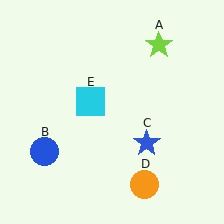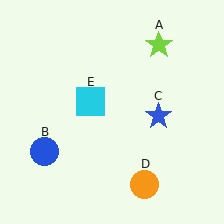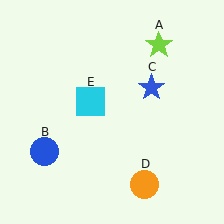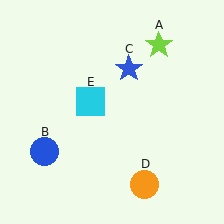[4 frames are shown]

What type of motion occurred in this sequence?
The blue star (object C) rotated counterclockwise around the center of the scene.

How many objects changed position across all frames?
1 object changed position: blue star (object C).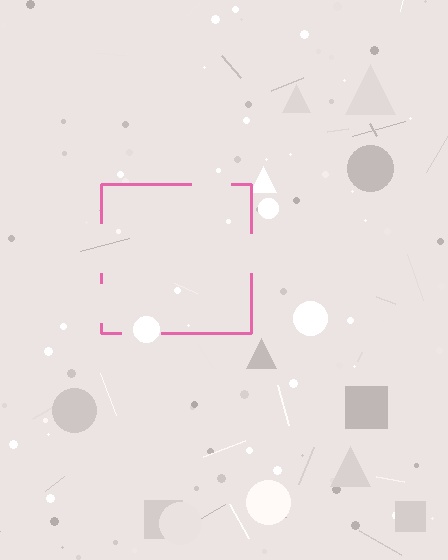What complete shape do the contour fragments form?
The contour fragments form a square.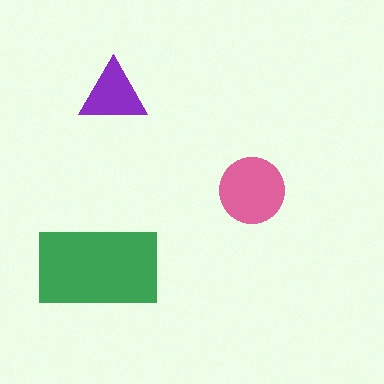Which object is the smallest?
The purple triangle.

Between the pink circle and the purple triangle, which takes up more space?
The pink circle.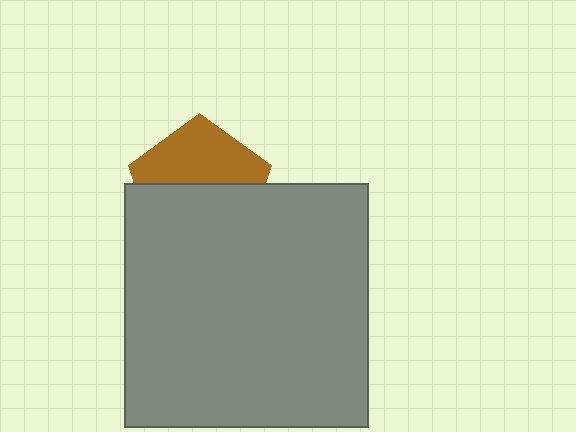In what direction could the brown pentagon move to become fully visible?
The brown pentagon could move up. That would shift it out from behind the gray square entirely.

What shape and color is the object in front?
The object in front is a gray square.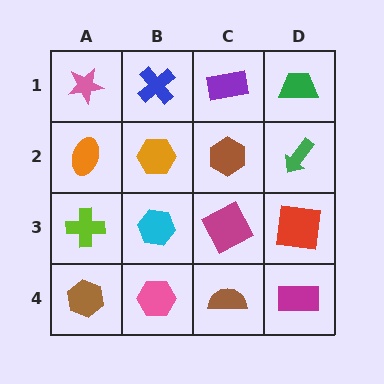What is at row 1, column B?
A blue cross.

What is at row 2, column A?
An orange ellipse.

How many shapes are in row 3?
4 shapes.